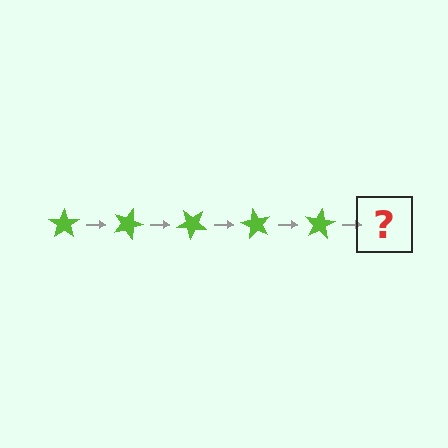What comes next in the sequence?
The next element should be a lime star rotated 100 degrees.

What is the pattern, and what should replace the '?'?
The pattern is that the star rotates 20 degrees each step. The '?' should be a lime star rotated 100 degrees.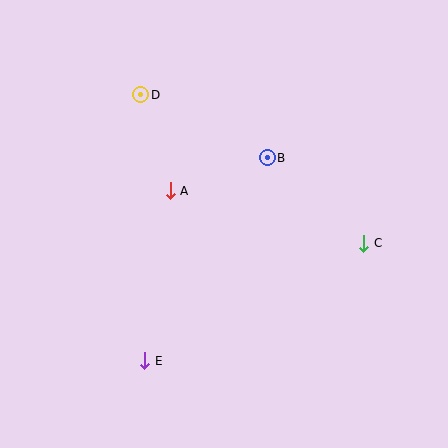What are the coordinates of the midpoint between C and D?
The midpoint between C and D is at (252, 169).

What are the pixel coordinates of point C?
Point C is at (364, 244).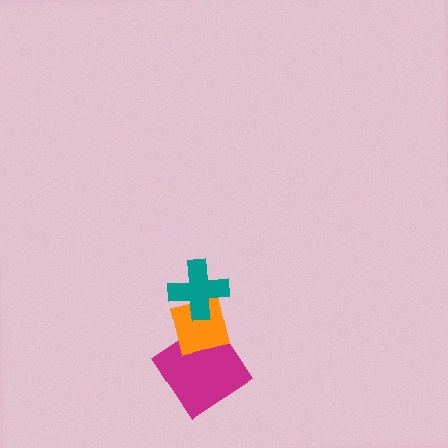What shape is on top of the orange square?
The teal cross is on top of the orange square.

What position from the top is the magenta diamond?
The magenta diamond is 3rd from the top.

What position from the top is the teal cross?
The teal cross is 1st from the top.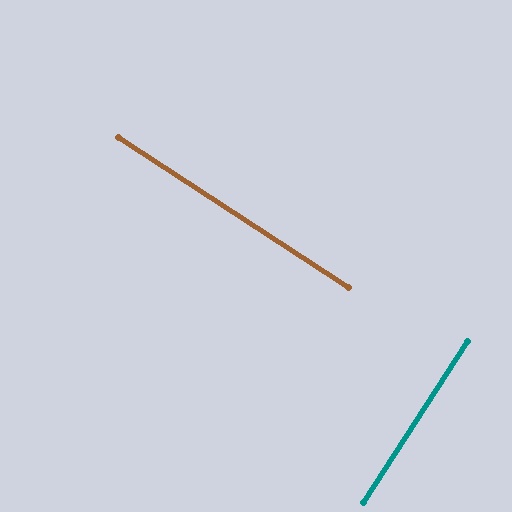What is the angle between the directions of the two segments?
Approximately 90 degrees.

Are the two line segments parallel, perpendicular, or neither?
Perpendicular — they meet at approximately 90°.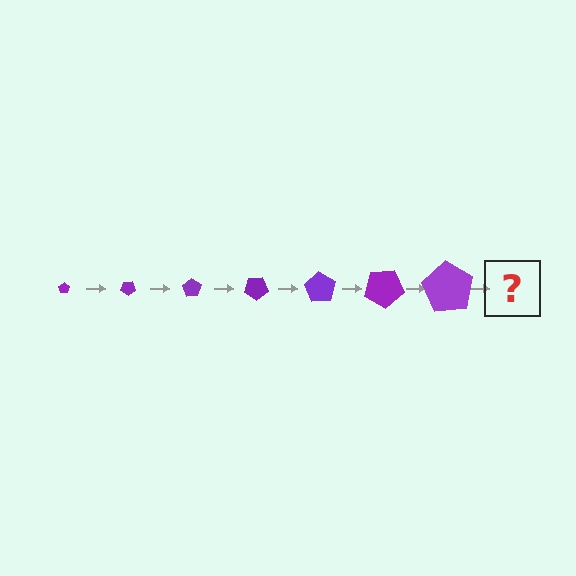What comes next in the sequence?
The next element should be a pentagon, larger than the previous one and rotated 245 degrees from the start.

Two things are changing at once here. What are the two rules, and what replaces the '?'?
The two rules are that the pentagon grows larger each step and it rotates 35 degrees each step. The '?' should be a pentagon, larger than the previous one and rotated 245 degrees from the start.